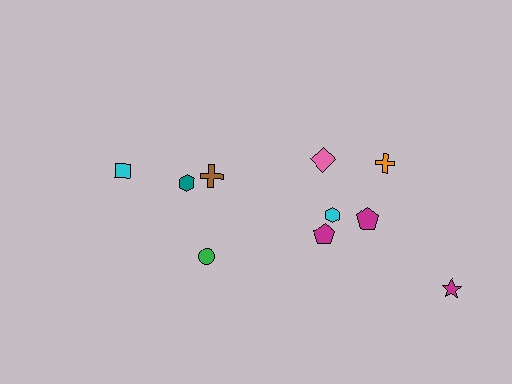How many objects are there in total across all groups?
There are 10 objects.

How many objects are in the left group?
There are 4 objects.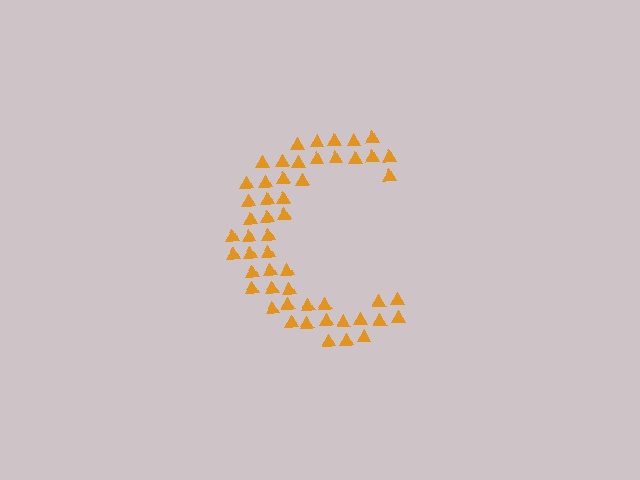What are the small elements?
The small elements are triangles.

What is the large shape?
The large shape is the letter C.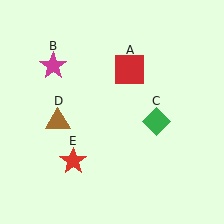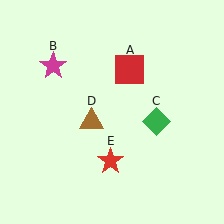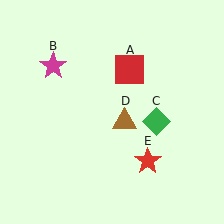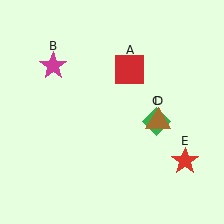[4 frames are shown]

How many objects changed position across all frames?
2 objects changed position: brown triangle (object D), red star (object E).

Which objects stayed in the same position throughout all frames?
Red square (object A) and magenta star (object B) and green diamond (object C) remained stationary.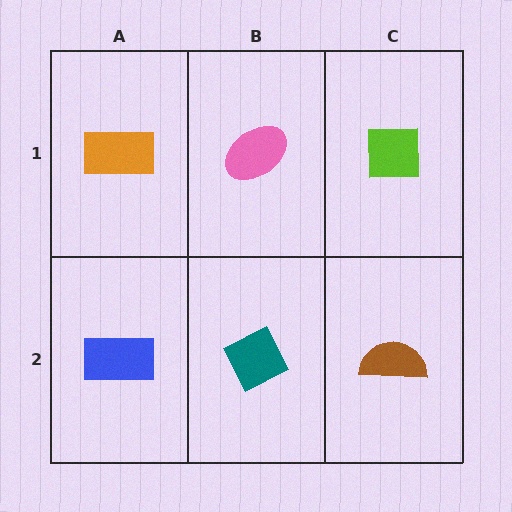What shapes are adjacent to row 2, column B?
A pink ellipse (row 1, column B), a blue rectangle (row 2, column A), a brown semicircle (row 2, column C).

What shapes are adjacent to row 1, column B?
A teal diamond (row 2, column B), an orange rectangle (row 1, column A), a lime square (row 1, column C).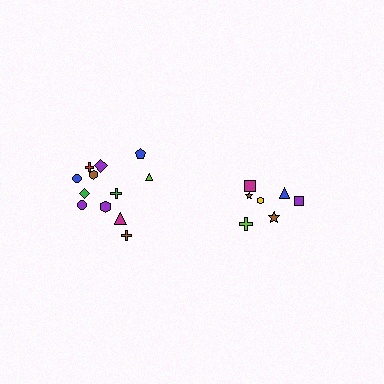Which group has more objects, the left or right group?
The left group.